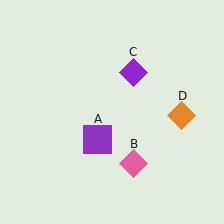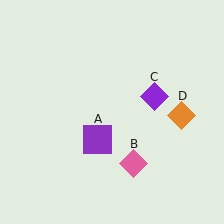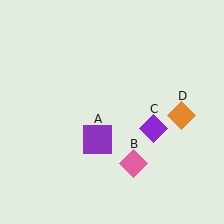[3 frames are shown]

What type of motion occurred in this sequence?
The purple diamond (object C) rotated clockwise around the center of the scene.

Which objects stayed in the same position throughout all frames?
Purple square (object A) and pink diamond (object B) and orange diamond (object D) remained stationary.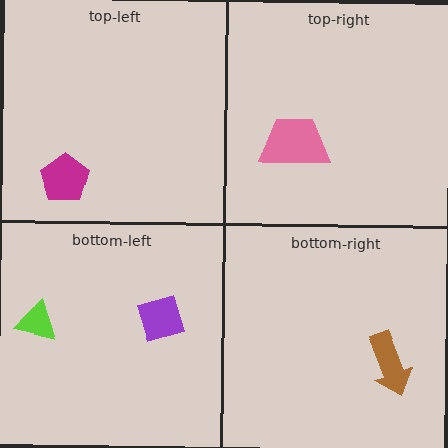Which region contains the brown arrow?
The bottom-right region.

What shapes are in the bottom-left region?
The purple diamond, the lime triangle.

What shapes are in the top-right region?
The pink trapezoid.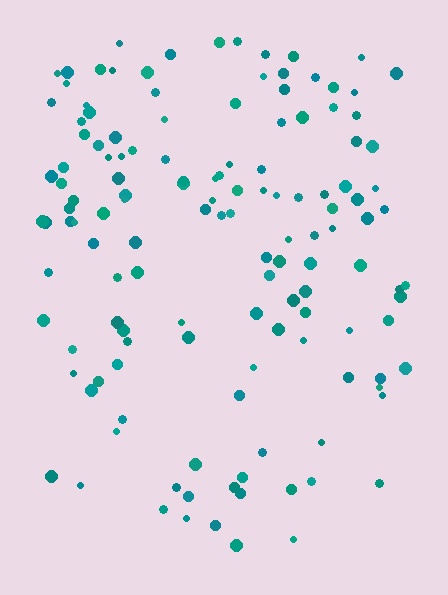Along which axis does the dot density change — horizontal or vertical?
Vertical.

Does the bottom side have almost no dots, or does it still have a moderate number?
Still a moderate number, just noticeably fewer than the top.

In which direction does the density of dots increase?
From bottom to top, with the top side densest.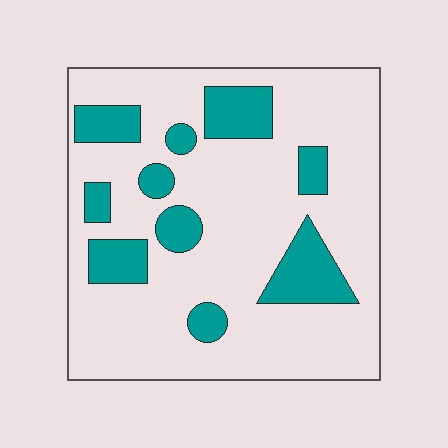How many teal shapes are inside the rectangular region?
10.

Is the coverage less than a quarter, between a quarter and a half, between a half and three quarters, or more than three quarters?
Less than a quarter.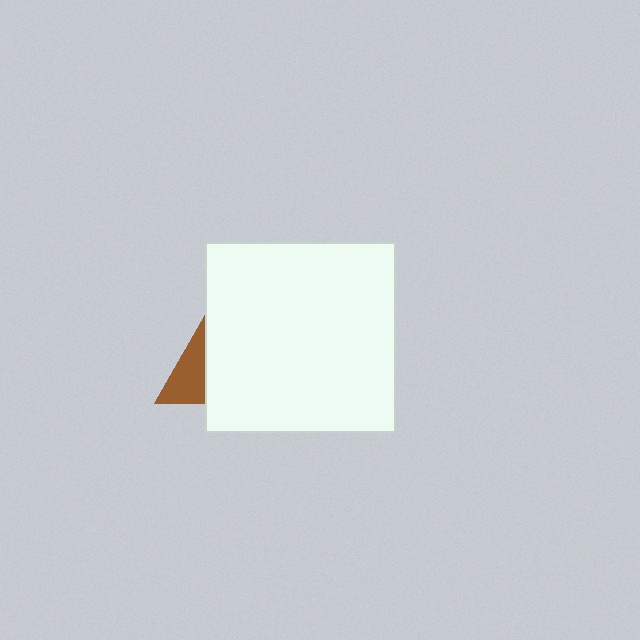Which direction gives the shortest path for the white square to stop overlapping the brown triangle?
Moving right gives the shortest separation.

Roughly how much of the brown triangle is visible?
A small part of it is visible (roughly 37%).